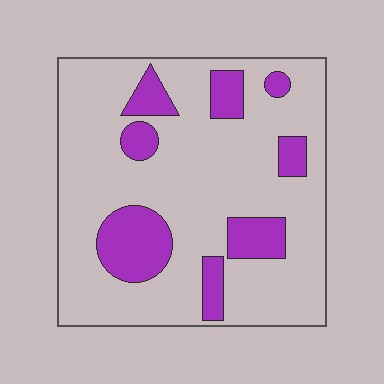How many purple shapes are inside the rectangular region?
8.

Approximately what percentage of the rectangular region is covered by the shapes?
Approximately 20%.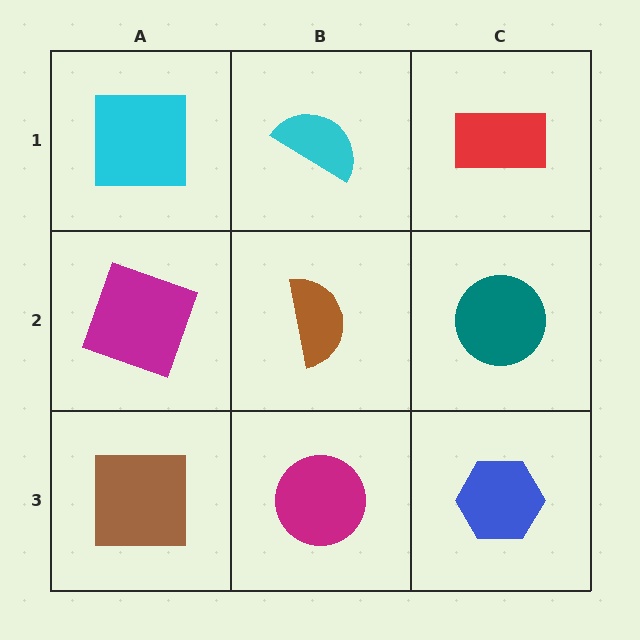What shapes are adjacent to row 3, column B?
A brown semicircle (row 2, column B), a brown square (row 3, column A), a blue hexagon (row 3, column C).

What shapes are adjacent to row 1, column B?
A brown semicircle (row 2, column B), a cyan square (row 1, column A), a red rectangle (row 1, column C).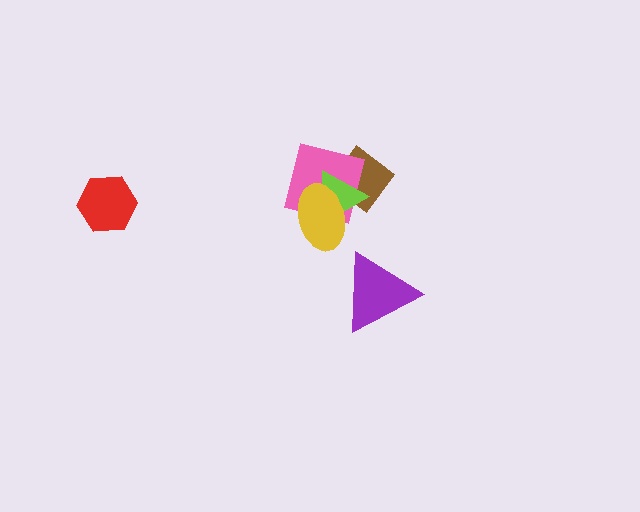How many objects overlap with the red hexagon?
0 objects overlap with the red hexagon.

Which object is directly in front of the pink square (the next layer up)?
The lime triangle is directly in front of the pink square.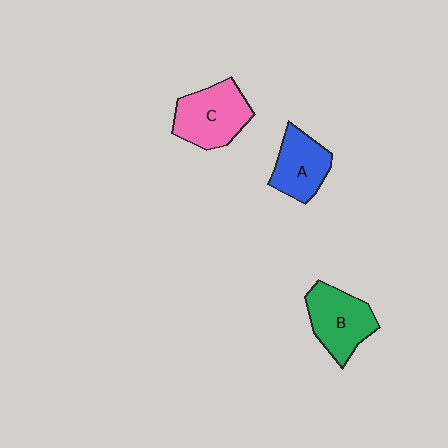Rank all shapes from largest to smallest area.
From largest to smallest: C (pink), B (green), A (blue).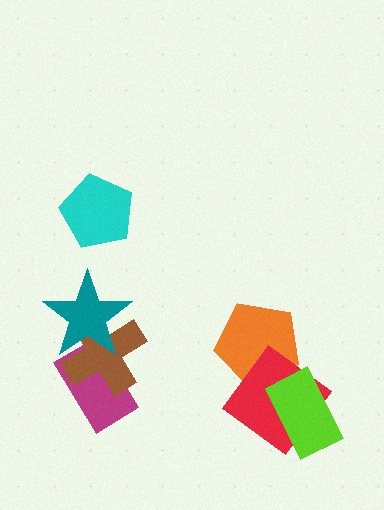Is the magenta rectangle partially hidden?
Yes, it is partially covered by another shape.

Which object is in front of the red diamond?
The lime rectangle is in front of the red diamond.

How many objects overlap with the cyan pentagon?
0 objects overlap with the cyan pentagon.